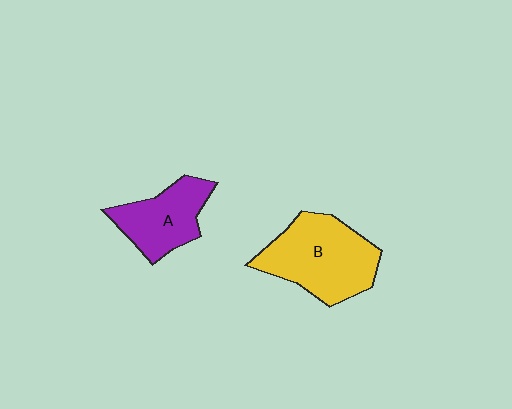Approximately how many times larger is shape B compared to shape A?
Approximately 1.5 times.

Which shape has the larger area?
Shape B (yellow).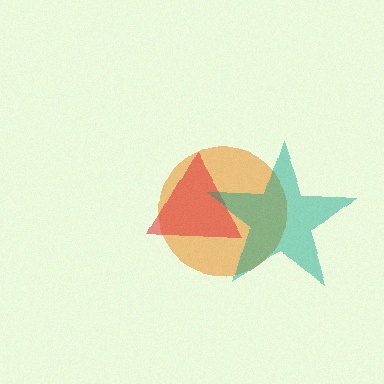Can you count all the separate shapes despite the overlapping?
Yes, there are 3 separate shapes.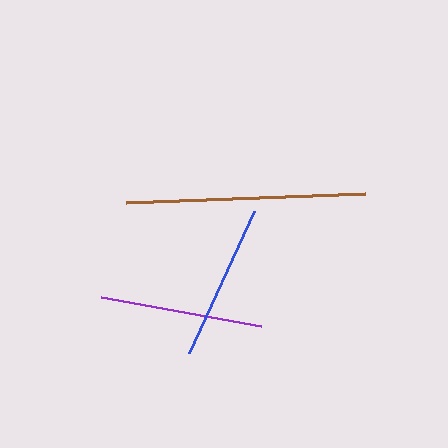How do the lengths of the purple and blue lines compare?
The purple and blue lines are approximately the same length.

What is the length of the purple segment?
The purple segment is approximately 162 pixels long.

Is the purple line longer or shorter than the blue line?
The purple line is longer than the blue line.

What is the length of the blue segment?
The blue segment is approximately 156 pixels long.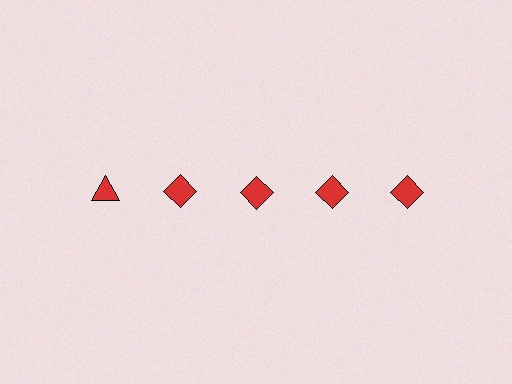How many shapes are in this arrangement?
There are 5 shapes arranged in a grid pattern.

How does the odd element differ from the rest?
It has a different shape: triangle instead of diamond.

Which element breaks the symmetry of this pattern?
The red triangle in the top row, leftmost column breaks the symmetry. All other shapes are red diamonds.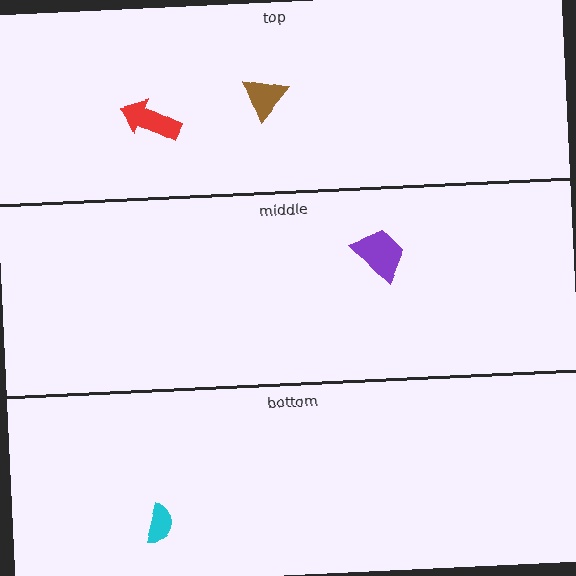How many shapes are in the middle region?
1.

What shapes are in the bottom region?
The cyan semicircle.